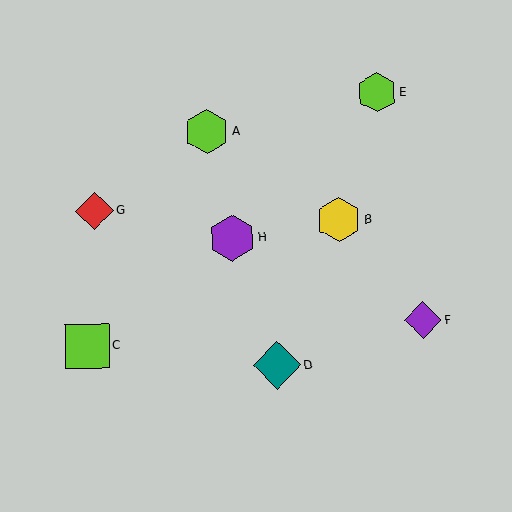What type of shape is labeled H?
Shape H is a purple hexagon.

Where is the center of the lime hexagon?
The center of the lime hexagon is at (377, 92).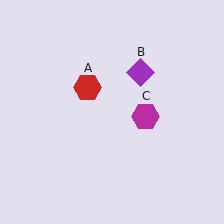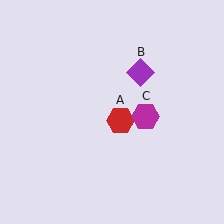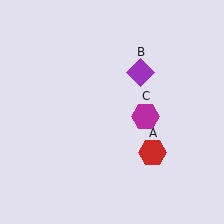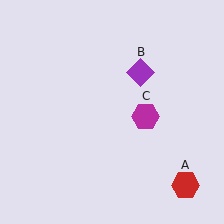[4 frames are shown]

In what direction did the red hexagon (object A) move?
The red hexagon (object A) moved down and to the right.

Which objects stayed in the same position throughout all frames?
Purple diamond (object B) and magenta hexagon (object C) remained stationary.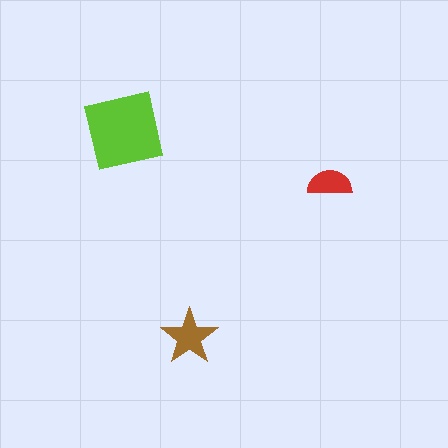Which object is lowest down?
The brown star is bottommost.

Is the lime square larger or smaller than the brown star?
Larger.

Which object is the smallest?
The red semicircle.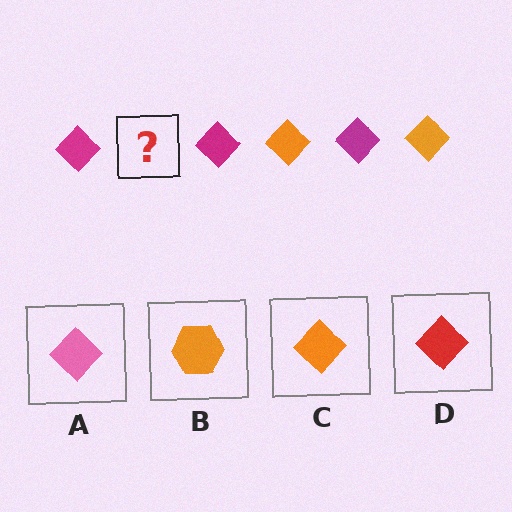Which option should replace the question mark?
Option C.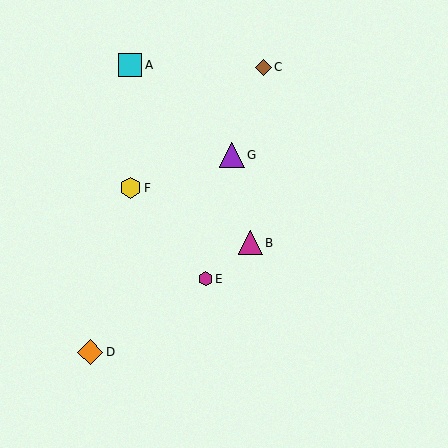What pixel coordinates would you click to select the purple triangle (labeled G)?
Click at (232, 155) to select the purple triangle G.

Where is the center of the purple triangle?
The center of the purple triangle is at (232, 155).